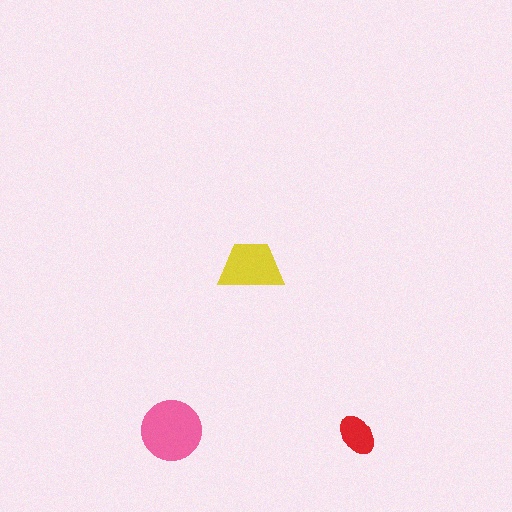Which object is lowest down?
The red ellipse is bottommost.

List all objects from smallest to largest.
The red ellipse, the yellow trapezoid, the pink circle.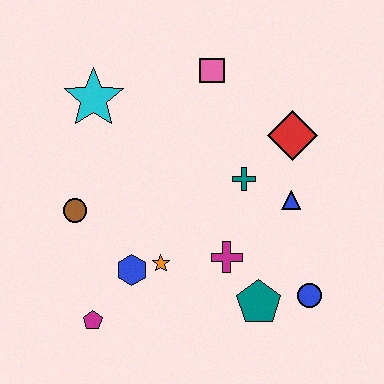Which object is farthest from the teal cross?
The magenta pentagon is farthest from the teal cross.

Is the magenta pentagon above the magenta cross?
No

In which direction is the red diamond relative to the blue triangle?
The red diamond is above the blue triangle.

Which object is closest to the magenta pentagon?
The blue hexagon is closest to the magenta pentagon.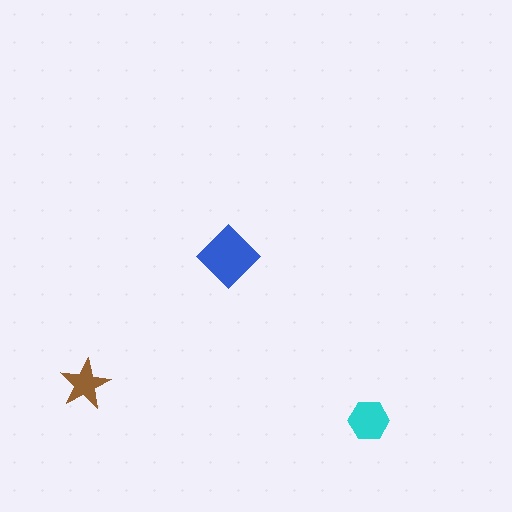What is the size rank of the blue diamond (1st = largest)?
1st.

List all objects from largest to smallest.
The blue diamond, the cyan hexagon, the brown star.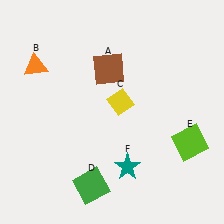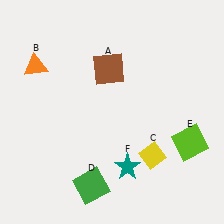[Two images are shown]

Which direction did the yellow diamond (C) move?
The yellow diamond (C) moved down.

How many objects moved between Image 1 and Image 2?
1 object moved between the two images.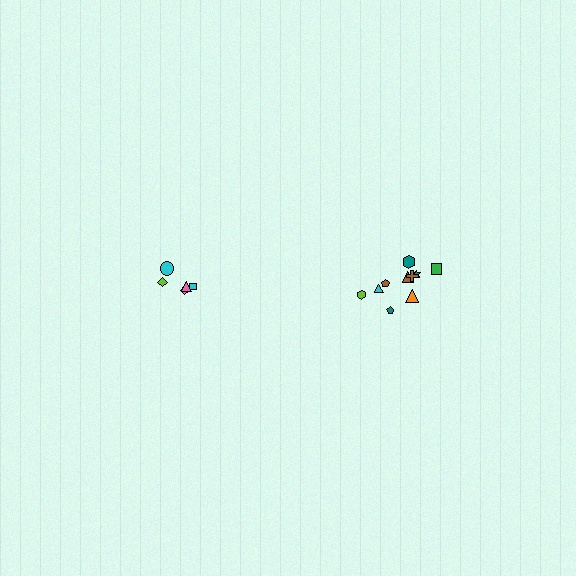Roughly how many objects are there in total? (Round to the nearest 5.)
Roughly 15 objects in total.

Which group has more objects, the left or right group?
The right group.